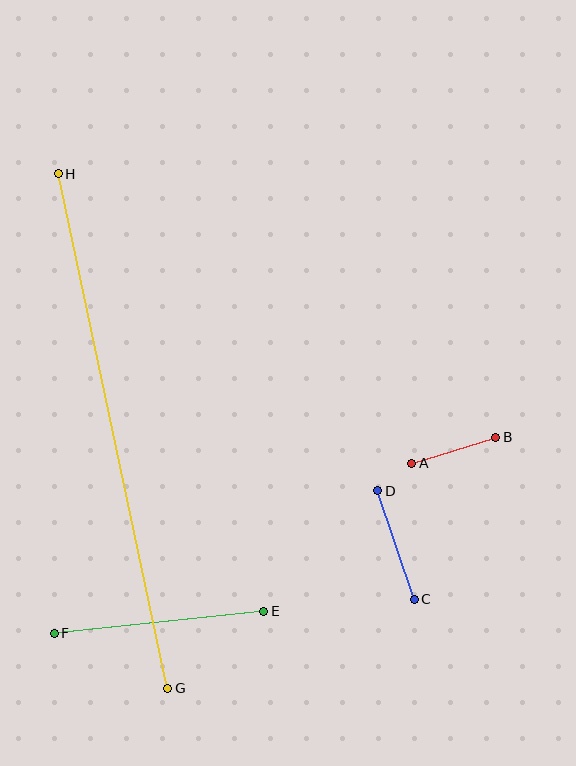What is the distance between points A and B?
The distance is approximately 88 pixels.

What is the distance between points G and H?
The distance is approximately 526 pixels.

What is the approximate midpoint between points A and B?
The midpoint is at approximately (454, 450) pixels.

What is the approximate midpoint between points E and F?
The midpoint is at approximately (159, 622) pixels.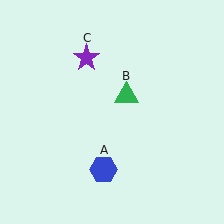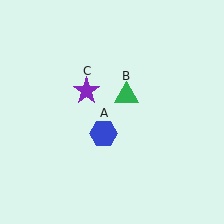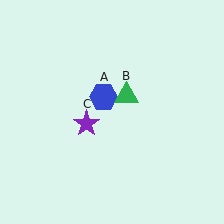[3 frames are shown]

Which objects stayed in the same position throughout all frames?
Green triangle (object B) remained stationary.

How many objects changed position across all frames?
2 objects changed position: blue hexagon (object A), purple star (object C).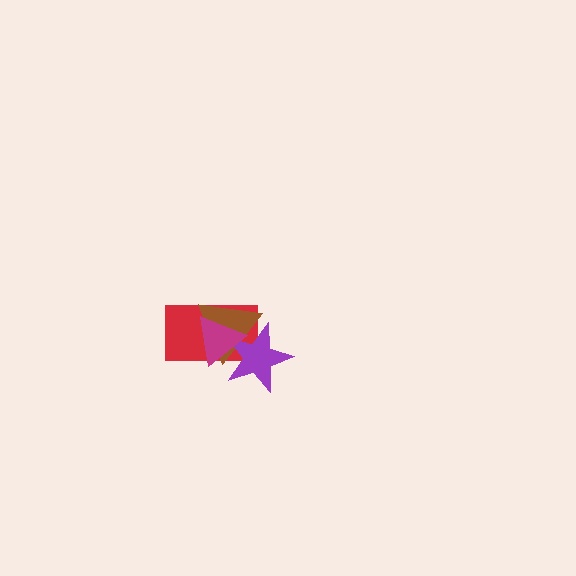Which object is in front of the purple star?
The magenta triangle is in front of the purple star.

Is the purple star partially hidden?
Yes, it is partially covered by another shape.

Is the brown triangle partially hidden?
Yes, it is partially covered by another shape.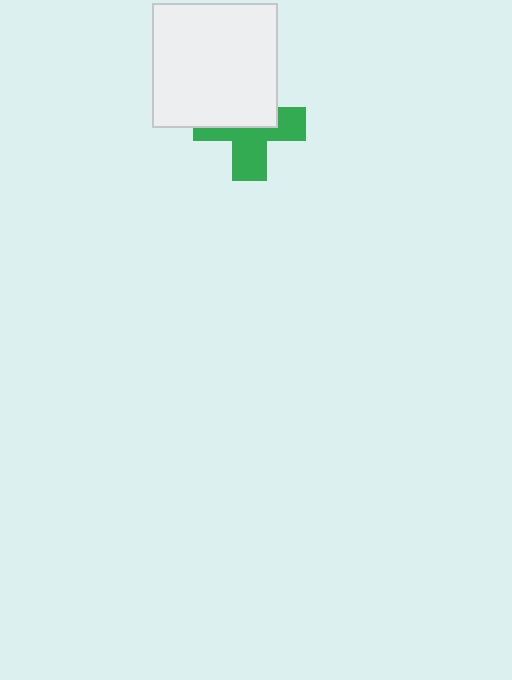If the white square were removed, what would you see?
You would see the complete green cross.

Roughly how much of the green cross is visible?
About half of it is visible (roughly 53%).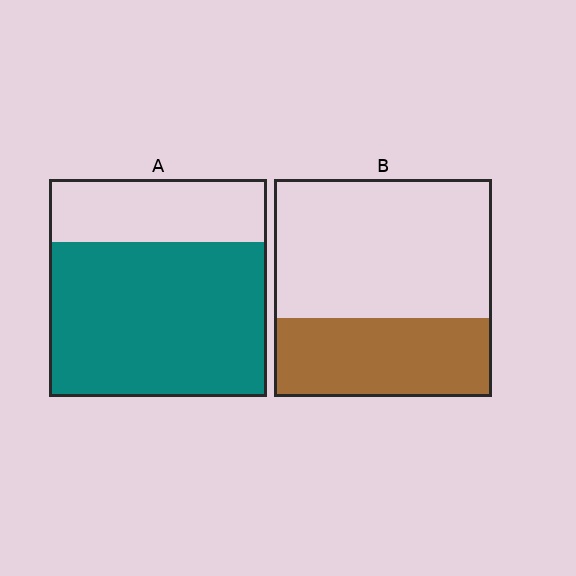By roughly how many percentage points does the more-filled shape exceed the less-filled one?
By roughly 35 percentage points (A over B).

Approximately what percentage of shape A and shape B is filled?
A is approximately 70% and B is approximately 35%.